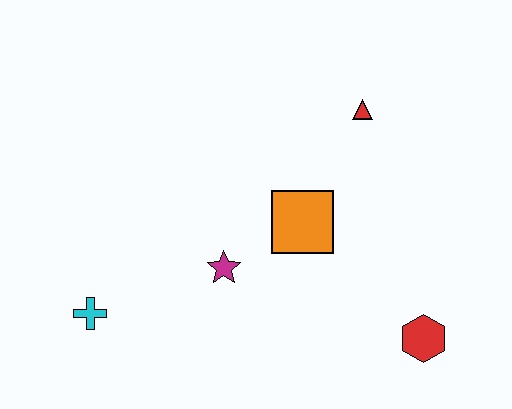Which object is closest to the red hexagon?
The orange square is closest to the red hexagon.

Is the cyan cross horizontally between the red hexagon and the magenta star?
No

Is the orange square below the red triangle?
Yes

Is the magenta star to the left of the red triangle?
Yes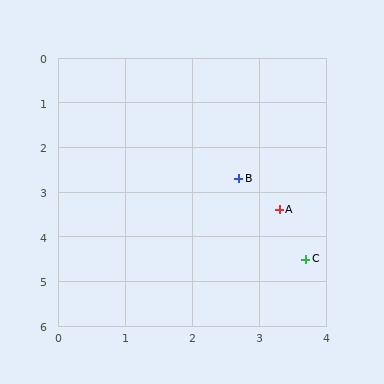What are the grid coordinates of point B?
Point B is at approximately (2.7, 2.7).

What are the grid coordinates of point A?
Point A is at approximately (3.3, 3.4).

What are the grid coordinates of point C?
Point C is at approximately (3.7, 4.5).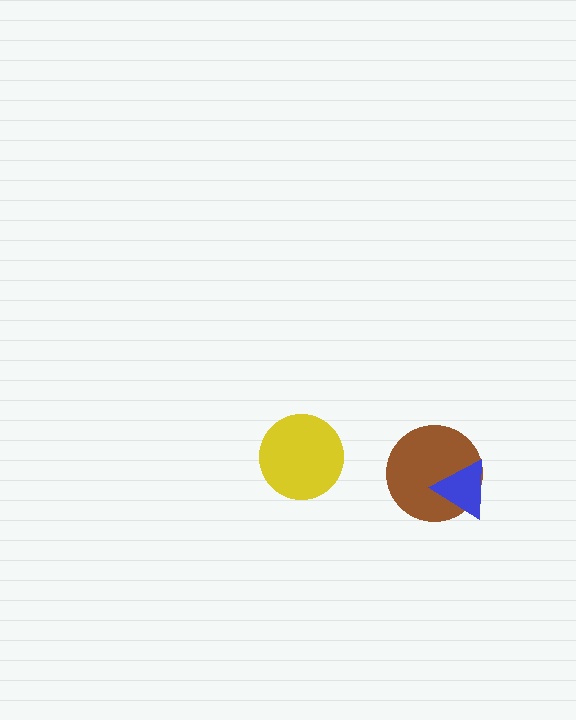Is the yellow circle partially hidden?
No, no other shape covers it.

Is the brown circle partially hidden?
Yes, it is partially covered by another shape.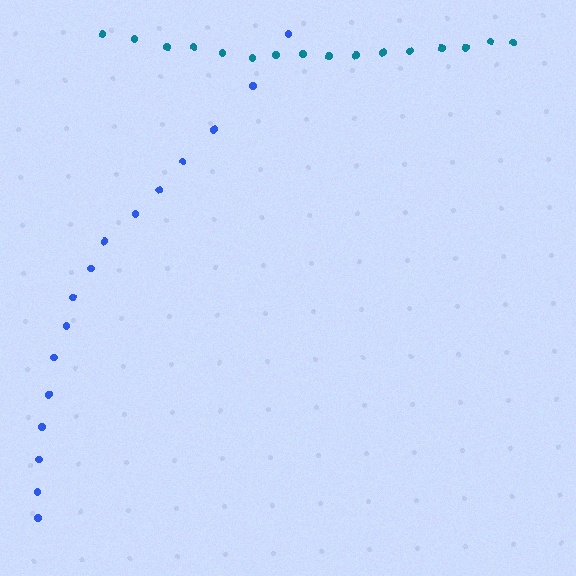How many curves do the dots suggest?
There are 2 distinct paths.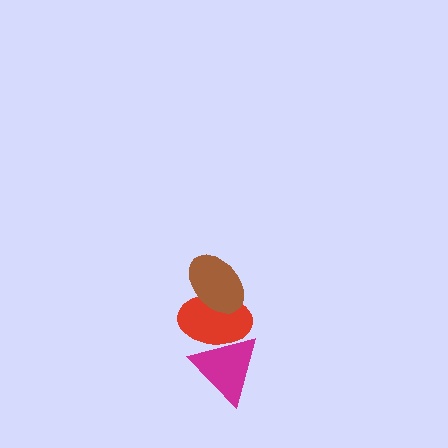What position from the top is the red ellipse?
The red ellipse is 2nd from the top.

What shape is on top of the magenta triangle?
The red ellipse is on top of the magenta triangle.